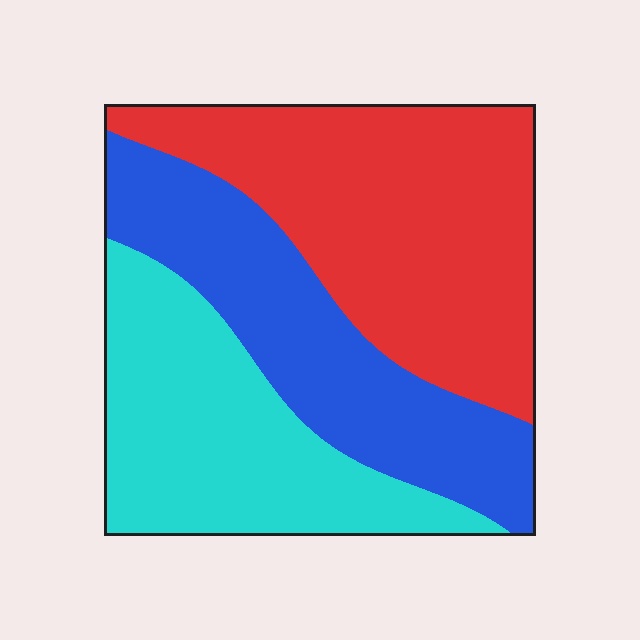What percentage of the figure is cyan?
Cyan covers about 30% of the figure.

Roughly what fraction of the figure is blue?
Blue takes up between a quarter and a half of the figure.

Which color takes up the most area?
Red, at roughly 40%.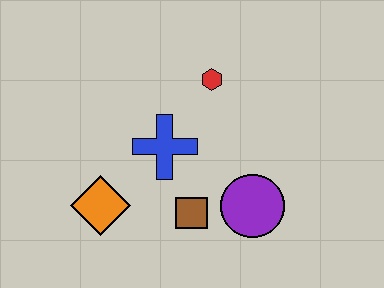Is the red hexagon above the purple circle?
Yes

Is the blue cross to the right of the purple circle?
No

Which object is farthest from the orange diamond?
The red hexagon is farthest from the orange diamond.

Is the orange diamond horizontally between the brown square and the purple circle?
No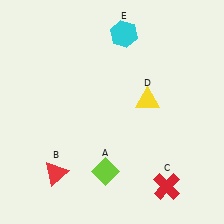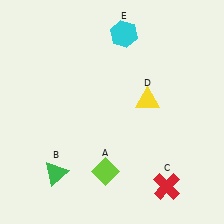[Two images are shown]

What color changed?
The triangle (B) changed from red in Image 1 to green in Image 2.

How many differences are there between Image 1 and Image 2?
There is 1 difference between the two images.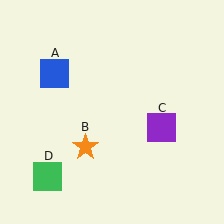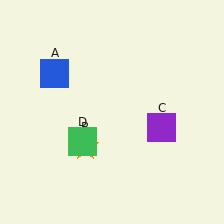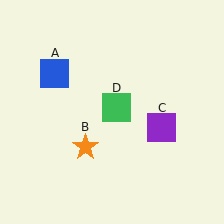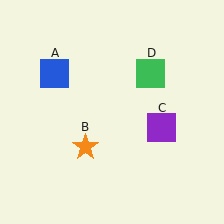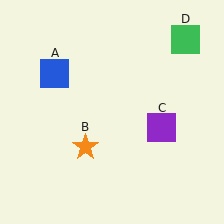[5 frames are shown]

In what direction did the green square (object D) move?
The green square (object D) moved up and to the right.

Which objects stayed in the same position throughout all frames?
Blue square (object A) and orange star (object B) and purple square (object C) remained stationary.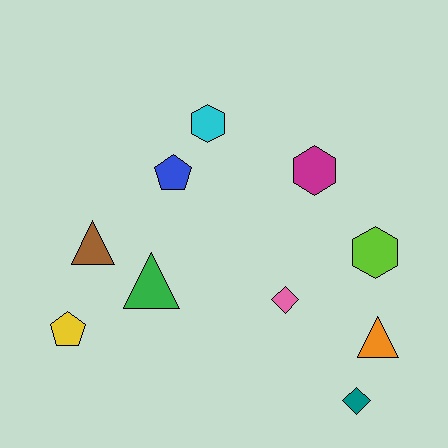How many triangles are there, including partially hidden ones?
There are 3 triangles.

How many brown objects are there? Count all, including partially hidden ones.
There is 1 brown object.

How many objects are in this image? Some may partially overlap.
There are 10 objects.